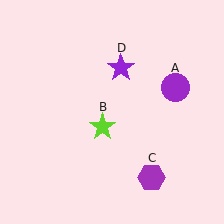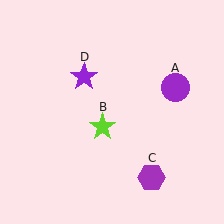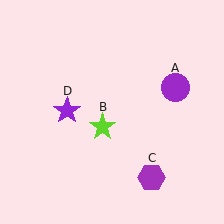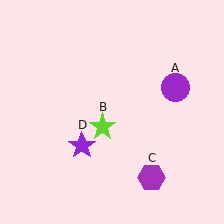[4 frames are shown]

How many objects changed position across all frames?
1 object changed position: purple star (object D).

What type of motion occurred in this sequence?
The purple star (object D) rotated counterclockwise around the center of the scene.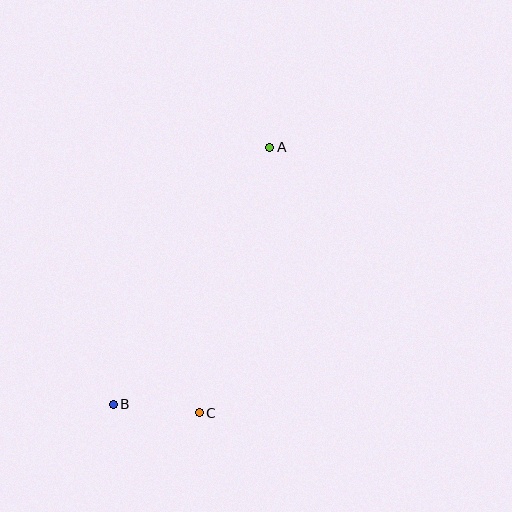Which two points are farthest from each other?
Points A and B are farthest from each other.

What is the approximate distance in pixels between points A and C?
The distance between A and C is approximately 275 pixels.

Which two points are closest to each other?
Points B and C are closest to each other.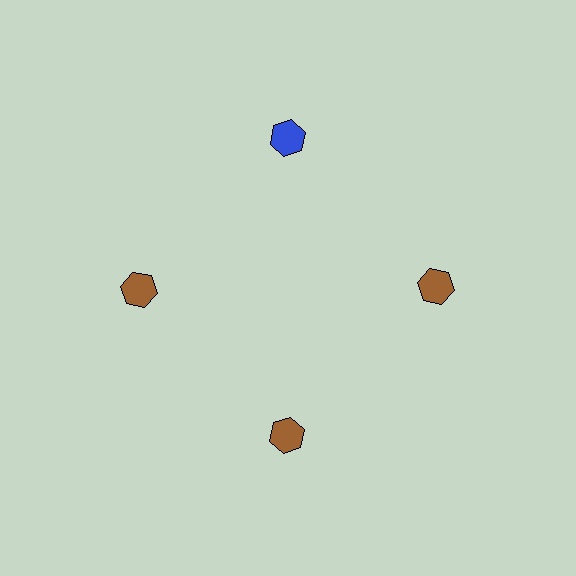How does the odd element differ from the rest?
It has a different color: blue instead of brown.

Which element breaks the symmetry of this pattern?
The blue hexagon at roughly the 12 o'clock position breaks the symmetry. All other shapes are brown hexagons.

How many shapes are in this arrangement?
There are 4 shapes arranged in a ring pattern.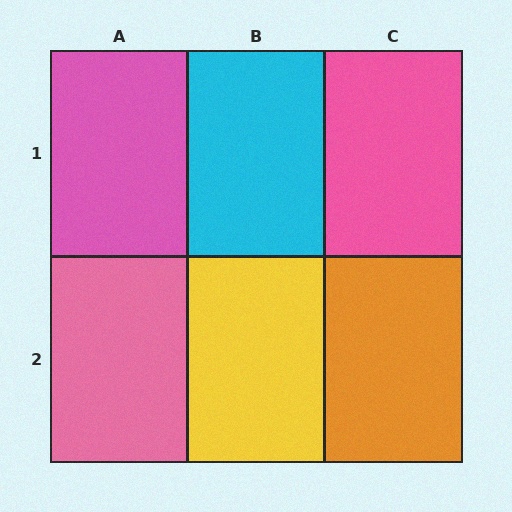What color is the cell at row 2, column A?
Pink.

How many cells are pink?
3 cells are pink.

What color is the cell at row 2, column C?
Orange.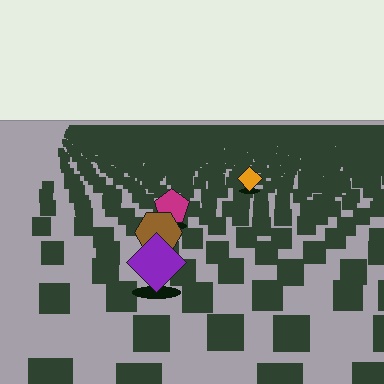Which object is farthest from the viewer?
The orange diamond is farthest from the viewer. It appears smaller and the ground texture around it is denser.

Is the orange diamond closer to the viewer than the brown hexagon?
No. The brown hexagon is closer — you can tell from the texture gradient: the ground texture is coarser near it.